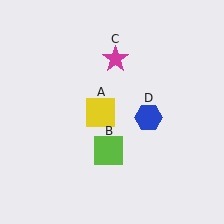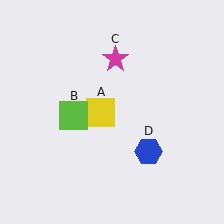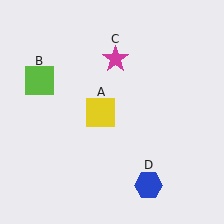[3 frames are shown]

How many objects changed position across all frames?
2 objects changed position: lime square (object B), blue hexagon (object D).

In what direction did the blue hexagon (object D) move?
The blue hexagon (object D) moved down.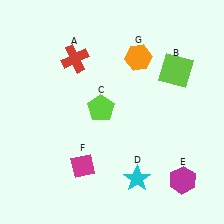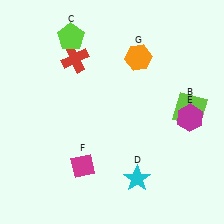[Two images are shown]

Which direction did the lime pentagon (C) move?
The lime pentagon (C) moved up.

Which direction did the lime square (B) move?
The lime square (B) moved down.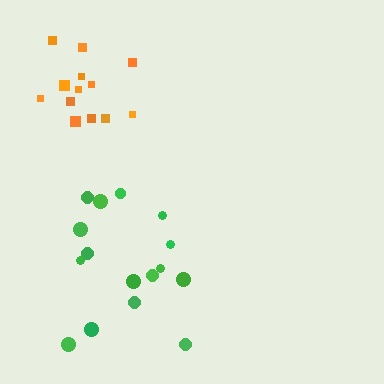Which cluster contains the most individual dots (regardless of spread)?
Green (16).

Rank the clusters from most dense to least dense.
orange, green.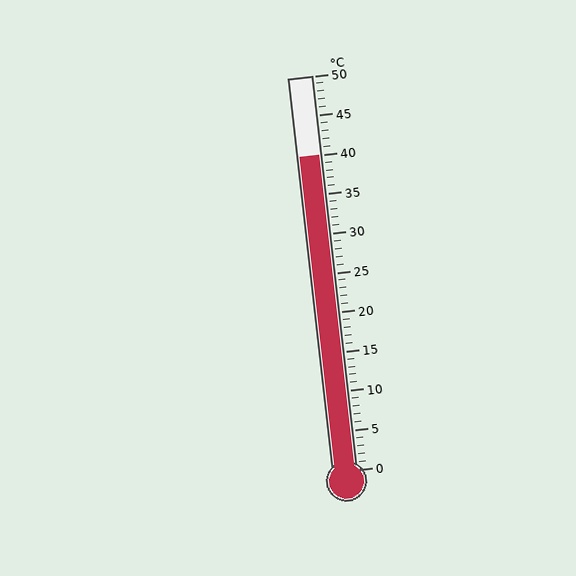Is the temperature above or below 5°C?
The temperature is above 5°C.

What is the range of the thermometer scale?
The thermometer scale ranges from 0°C to 50°C.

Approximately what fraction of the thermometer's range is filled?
The thermometer is filled to approximately 80% of its range.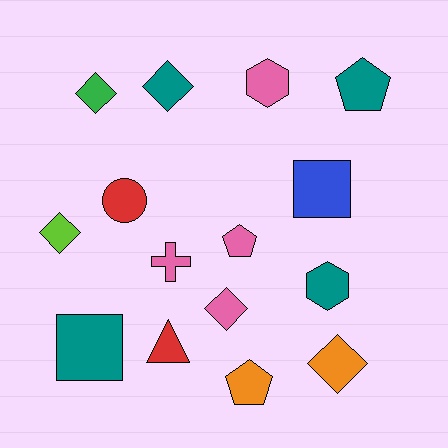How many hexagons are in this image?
There are 2 hexagons.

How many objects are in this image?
There are 15 objects.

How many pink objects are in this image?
There are 4 pink objects.